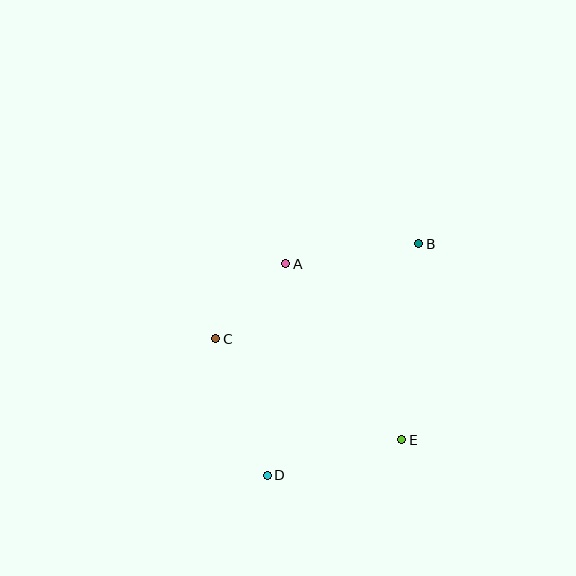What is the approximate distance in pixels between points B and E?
The distance between B and E is approximately 197 pixels.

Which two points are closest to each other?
Points A and C are closest to each other.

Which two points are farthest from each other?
Points B and D are farthest from each other.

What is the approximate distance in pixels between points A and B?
The distance between A and B is approximately 135 pixels.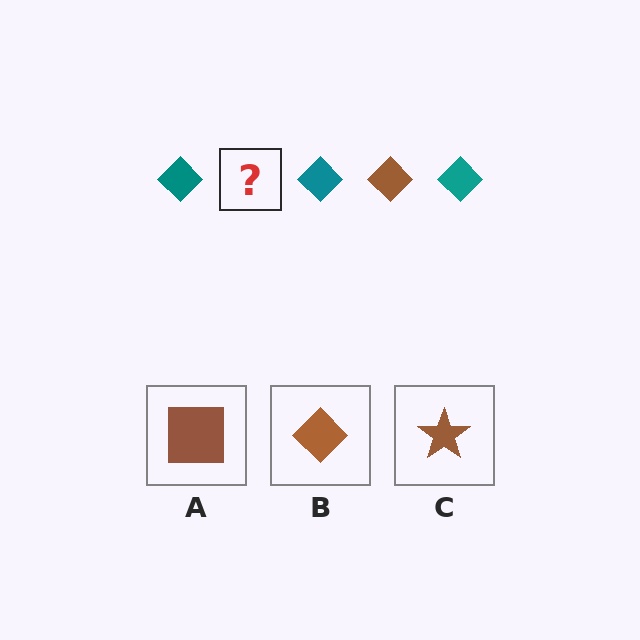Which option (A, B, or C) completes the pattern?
B.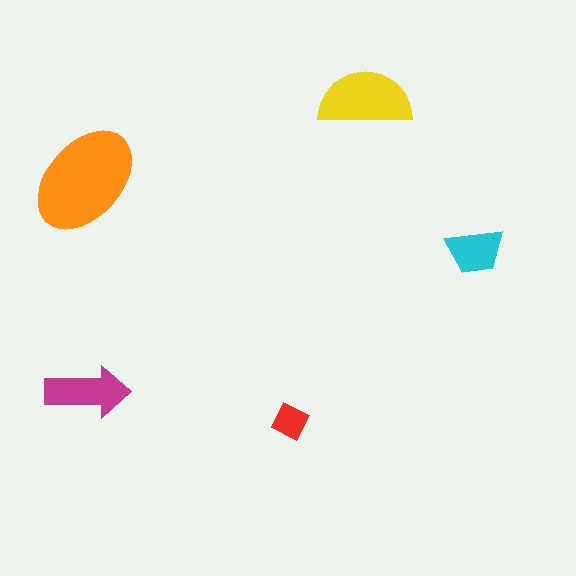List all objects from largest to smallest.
The orange ellipse, the yellow semicircle, the magenta arrow, the cyan trapezoid, the red square.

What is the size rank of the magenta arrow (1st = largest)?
3rd.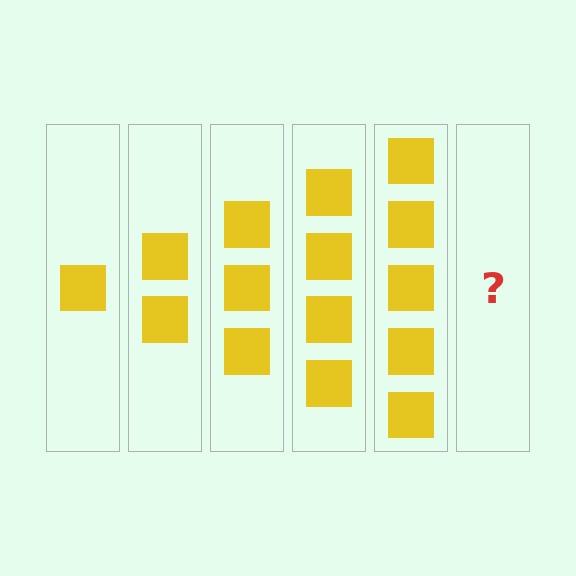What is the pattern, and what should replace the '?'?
The pattern is that each step adds one more square. The '?' should be 6 squares.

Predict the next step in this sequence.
The next step is 6 squares.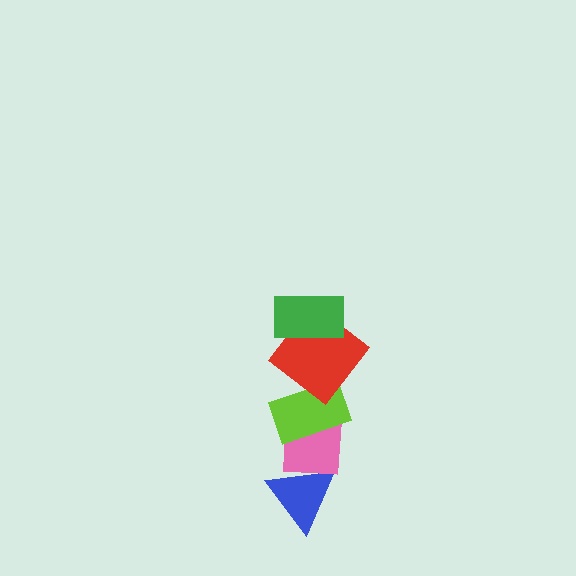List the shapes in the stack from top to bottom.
From top to bottom: the green rectangle, the red diamond, the lime rectangle, the pink square, the blue triangle.